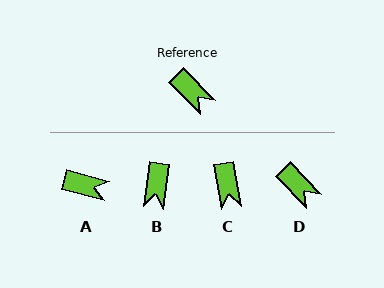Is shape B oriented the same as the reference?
No, it is off by about 52 degrees.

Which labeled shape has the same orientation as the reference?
D.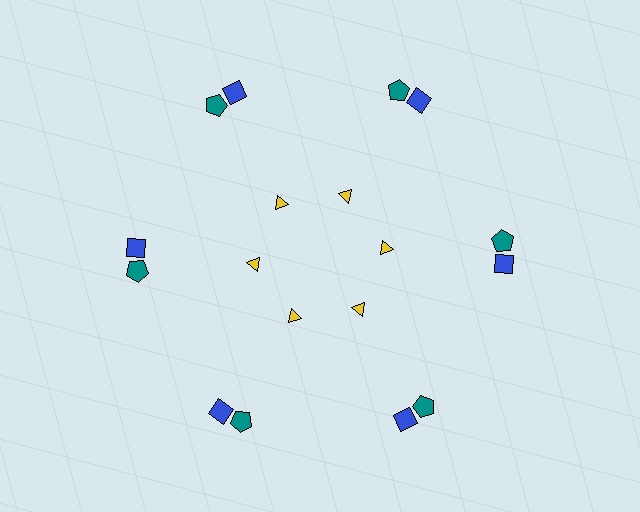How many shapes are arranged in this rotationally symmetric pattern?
There are 18 shapes, arranged in 6 groups of 3.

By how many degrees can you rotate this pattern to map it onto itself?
The pattern maps onto itself every 60 degrees of rotation.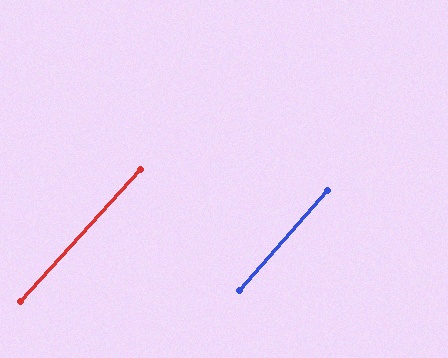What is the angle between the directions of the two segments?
Approximately 1 degree.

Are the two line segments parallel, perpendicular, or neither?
Parallel — their directions differ by only 1.1°.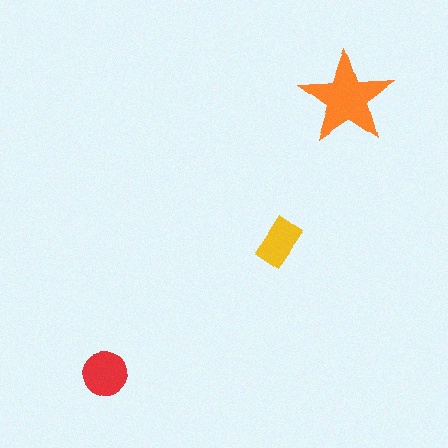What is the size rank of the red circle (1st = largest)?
2nd.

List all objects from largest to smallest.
The orange star, the red circle, the yellow rectangle.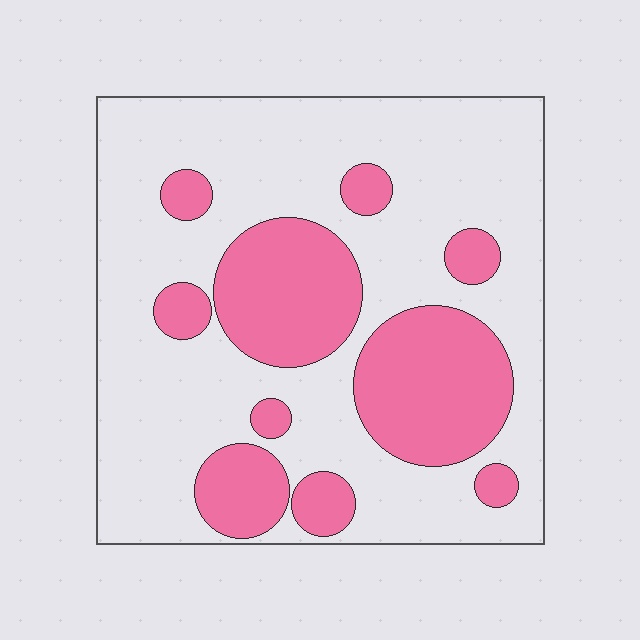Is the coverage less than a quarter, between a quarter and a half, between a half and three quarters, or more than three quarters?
Between a quarter and a half.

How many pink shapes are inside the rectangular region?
10.